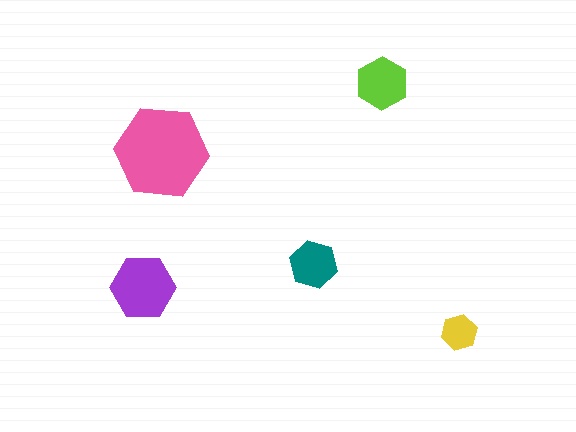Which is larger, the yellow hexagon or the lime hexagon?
The lime one.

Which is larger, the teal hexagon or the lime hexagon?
The lime one.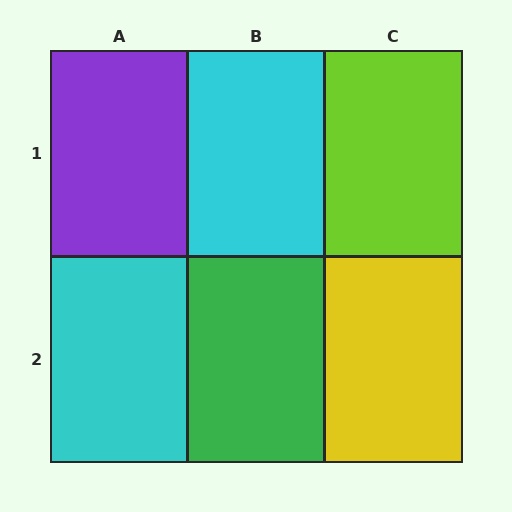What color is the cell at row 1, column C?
Lime.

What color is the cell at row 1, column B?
Cyan.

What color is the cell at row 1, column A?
Purple.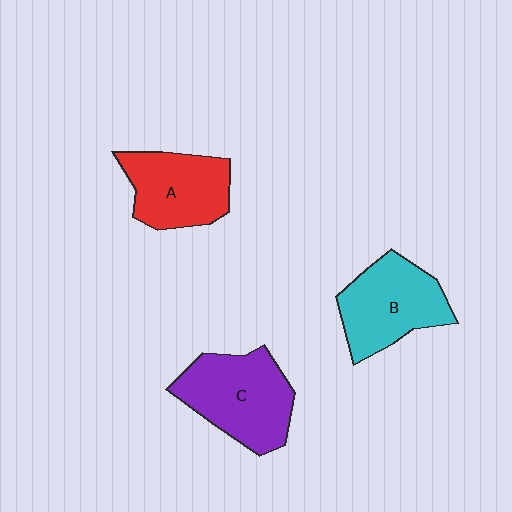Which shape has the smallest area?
Shape A (red).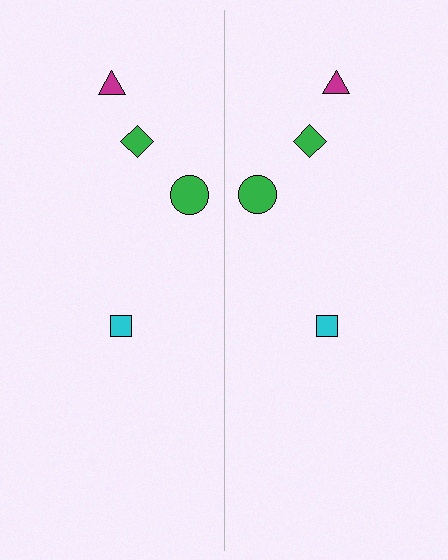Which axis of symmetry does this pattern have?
The pattern has a vertical axis of symmetry running through the center of the image.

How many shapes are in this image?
There are 8 shapes in this image.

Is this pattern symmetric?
Yes, this pattern has bilateral (reflection) symmetry.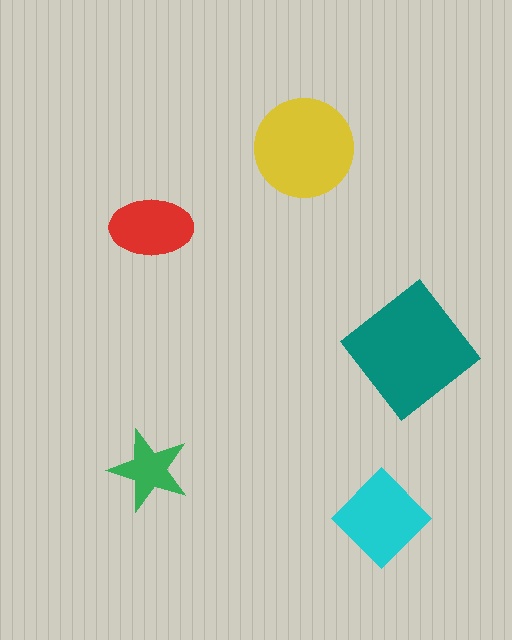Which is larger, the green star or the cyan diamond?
The cyan diamond.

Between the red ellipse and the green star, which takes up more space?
The red ellipse.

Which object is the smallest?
The green star.